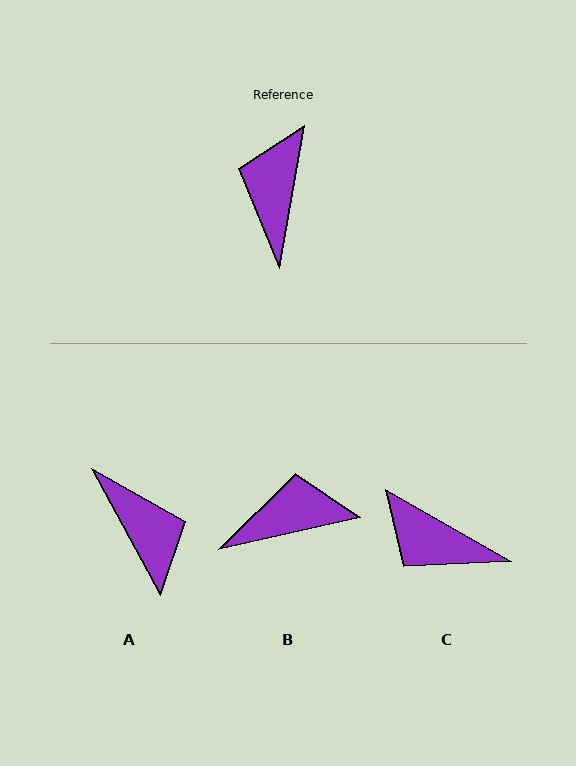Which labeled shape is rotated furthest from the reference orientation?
A, about 142 degrees away.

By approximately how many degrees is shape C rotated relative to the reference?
Approximately 70 degrees counter-clockwise.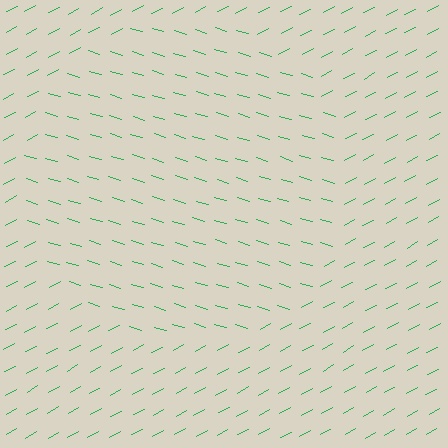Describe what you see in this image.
The image is filled with small green line segments. A circle region in the image has lines oriented differently from the surrounding lines, creating a visible texture boundary.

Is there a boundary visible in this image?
Yes, there is a texture boundary formed by a change in line orientation.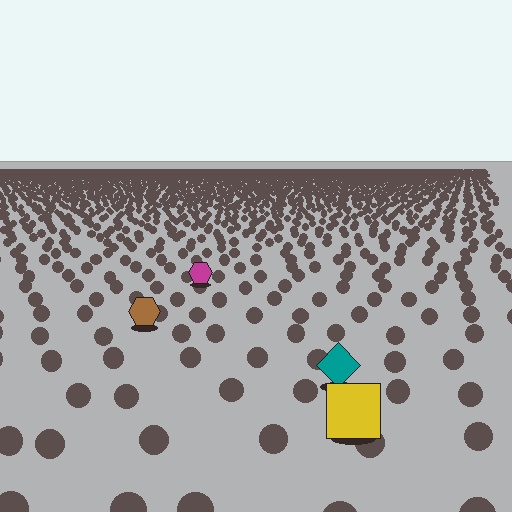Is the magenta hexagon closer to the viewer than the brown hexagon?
No. The brown hexagon is closer — you can tell from the texture gradient: the ground texture is coarser near it.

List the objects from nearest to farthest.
From nearest to farthest: the yellow square, the teal diamond, the brown hexagon, the magenta hexagon.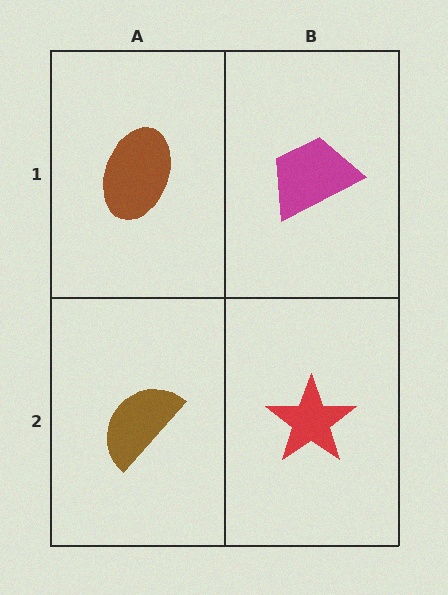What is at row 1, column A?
A brown ellipse.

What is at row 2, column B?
A red star.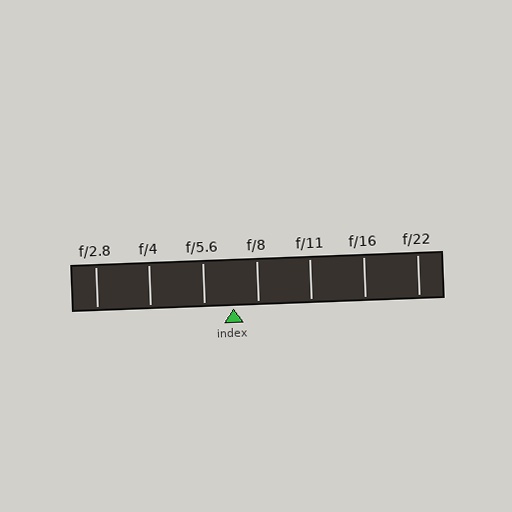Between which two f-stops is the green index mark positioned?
The index mark is between f/5.6 and f/8.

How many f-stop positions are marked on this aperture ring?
There are 7 f-stop positions marked.